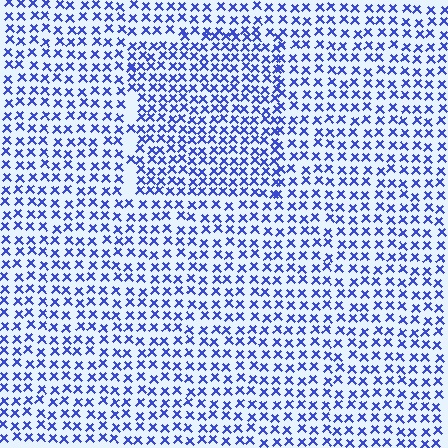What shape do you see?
I see a rectangle.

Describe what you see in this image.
The image contains small blue elements arranged at two different densities. A rectangle-shaped region is visible where the elements are more densely packed than the surrounding area.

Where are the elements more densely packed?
The elements are more densely packed inside the rectangle boundary.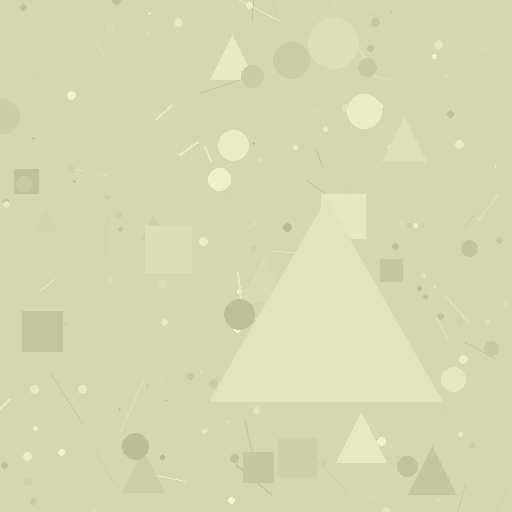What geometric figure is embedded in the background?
A triangle is embedded in the background.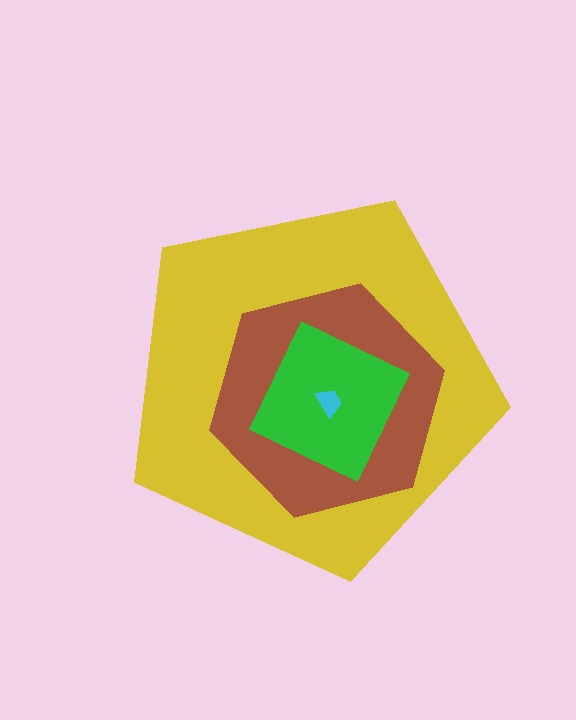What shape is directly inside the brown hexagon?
The green square.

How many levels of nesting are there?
4.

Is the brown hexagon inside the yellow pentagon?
Yes.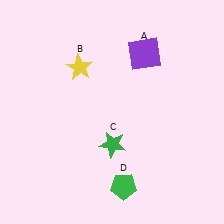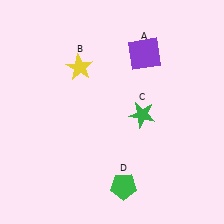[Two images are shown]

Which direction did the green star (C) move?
The green star (C) moved up.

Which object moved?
The green star (C) moved up.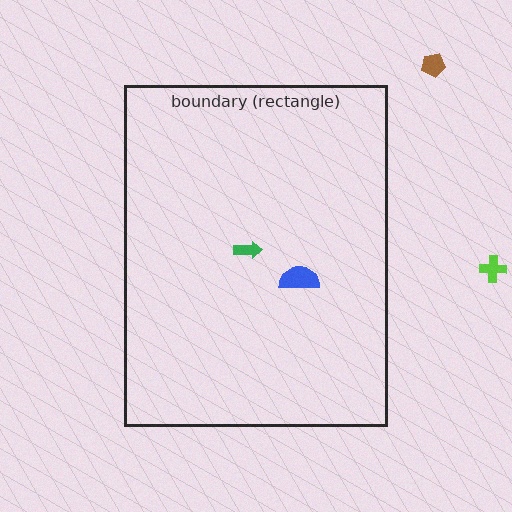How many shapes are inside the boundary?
2 inside, 2 outside.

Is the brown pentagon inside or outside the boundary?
Outside.